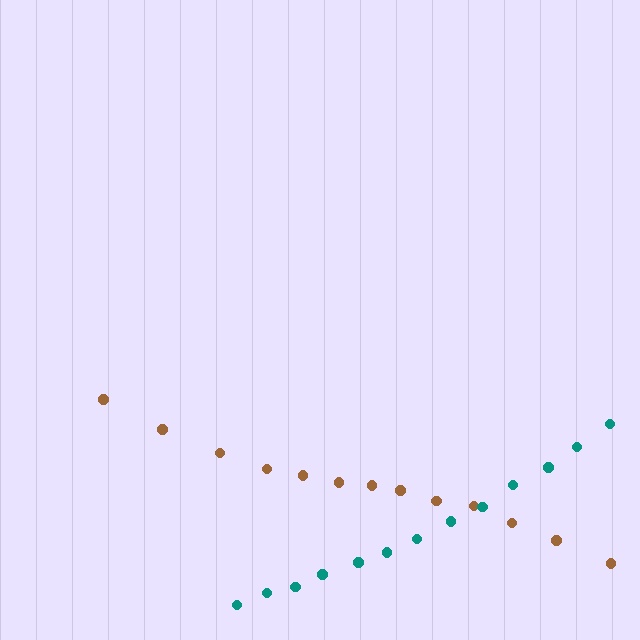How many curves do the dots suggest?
There are 2 distinct paths.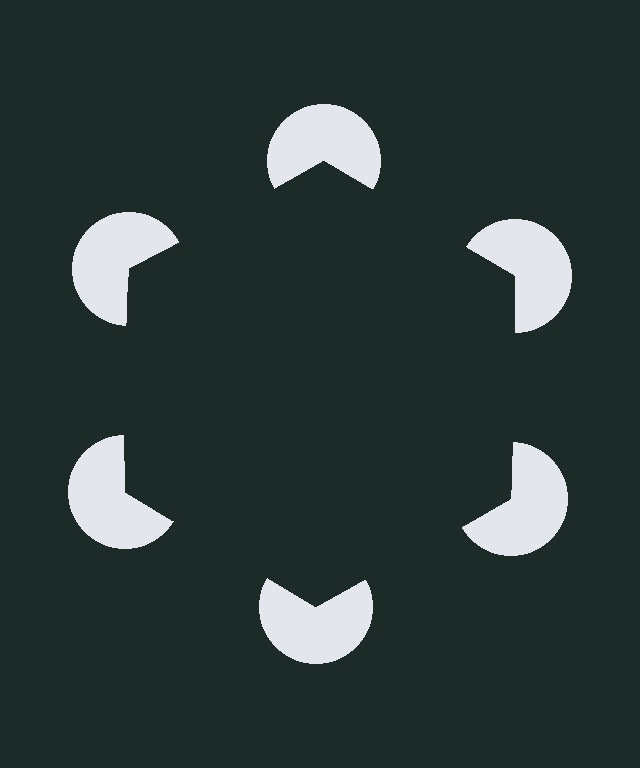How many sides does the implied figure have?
6 sides.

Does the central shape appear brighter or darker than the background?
It typically appears slightly darker than the background, even though no actual brightness change is drawn.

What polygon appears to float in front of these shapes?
An illusory hexagon — its edges are inferred from the aligned wedge cuts in the pac-man discs, not physically drawn.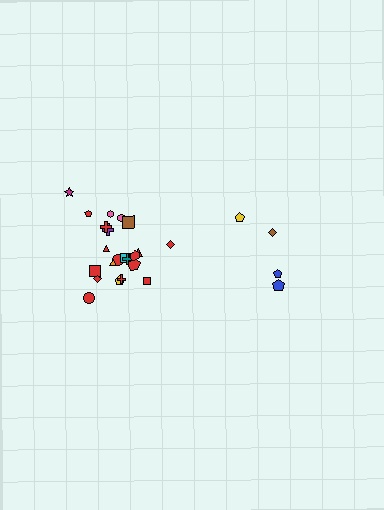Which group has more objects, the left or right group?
The left group.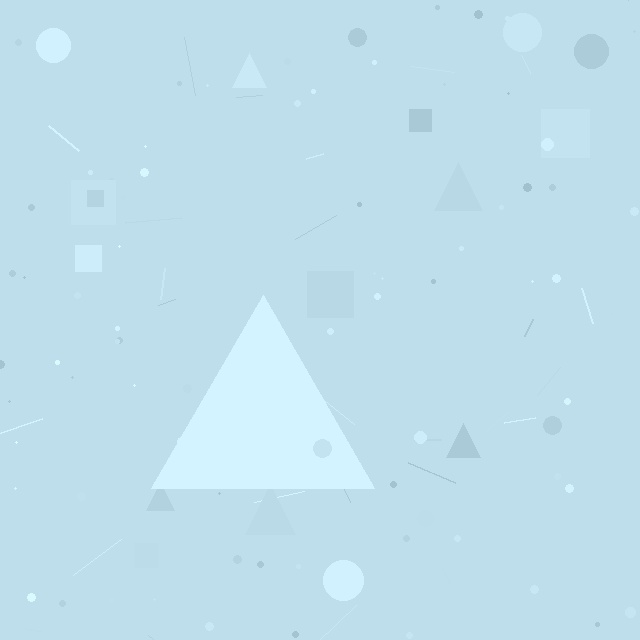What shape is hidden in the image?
A triangle is hidden in the image.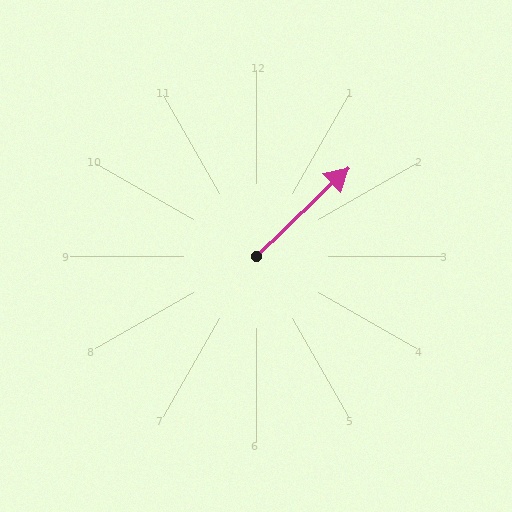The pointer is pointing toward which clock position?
Roughly 2 o'clock.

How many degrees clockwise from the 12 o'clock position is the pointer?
Approximately 46 degrees.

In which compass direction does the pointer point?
Northeast.